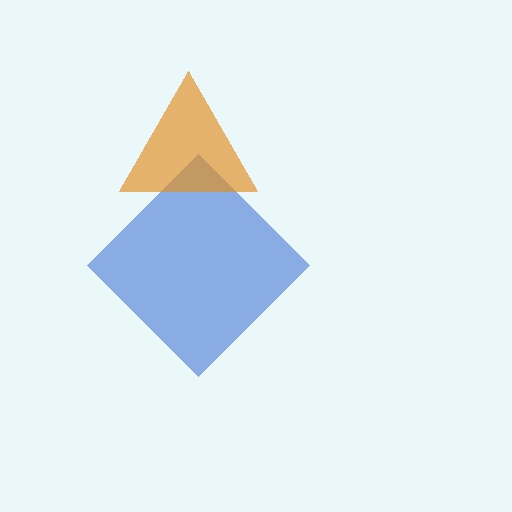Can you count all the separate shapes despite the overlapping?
Yes, there are 2 separate shapes.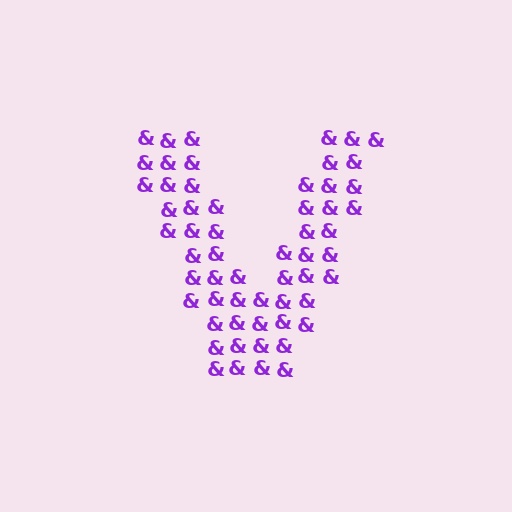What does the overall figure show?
The overall figure shows the letter V.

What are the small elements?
The small elements are ampersands.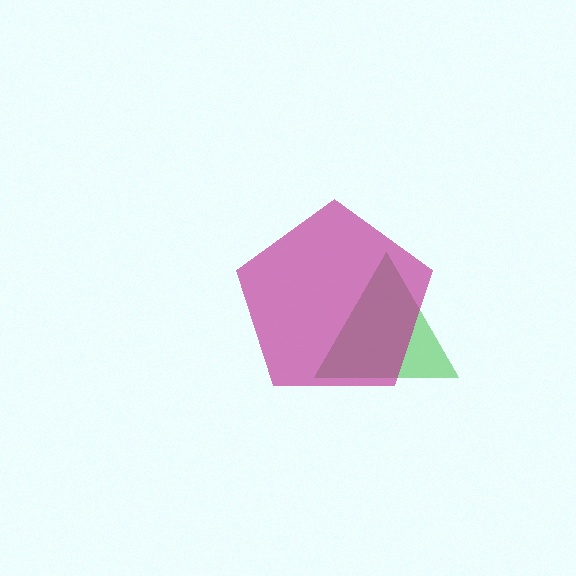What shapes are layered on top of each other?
The layered shapes are: a green triangle, a magenta pentagon.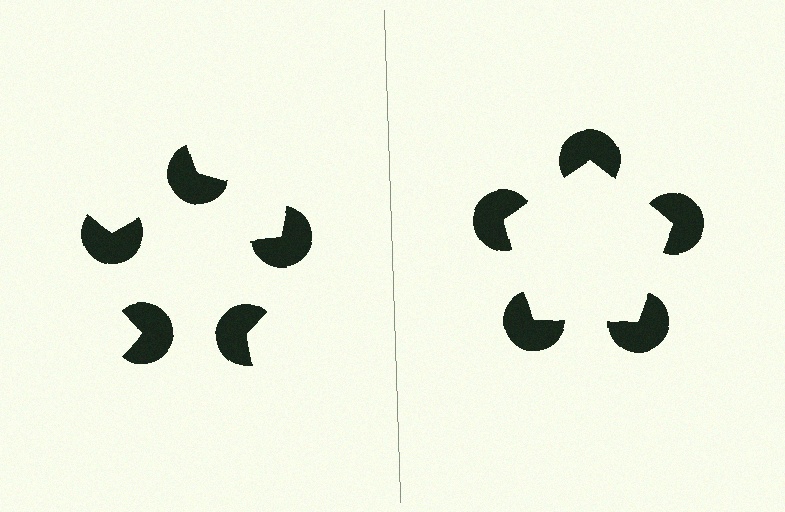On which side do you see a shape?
An illusory pentagon appears on the right side. On the left side the wedge cuts are rotated, so no coherent shape forms.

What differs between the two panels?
The pac-man discs are positioned identically on both sides; only the wedge orientations differ. On the right they align to a pentagon; on the left they are misaligned.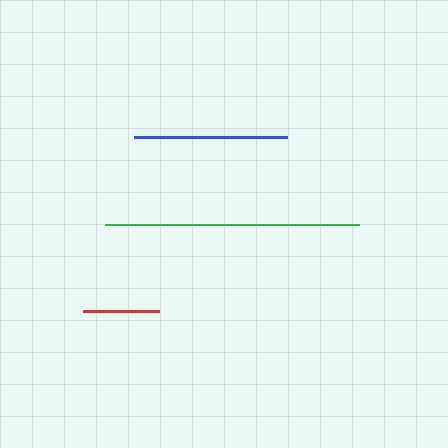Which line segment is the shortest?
The red line is the shortest at approximately 76 pixels.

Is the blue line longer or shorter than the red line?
The blue line is longer than the red line.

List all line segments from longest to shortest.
From longest to shortest: green, blue, red.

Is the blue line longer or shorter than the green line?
The green line is longer than the blue line.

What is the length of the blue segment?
The blue segment is approximately 153 pixels long.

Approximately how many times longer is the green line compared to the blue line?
The green line is approximately 1.7 times the length of the blue line.